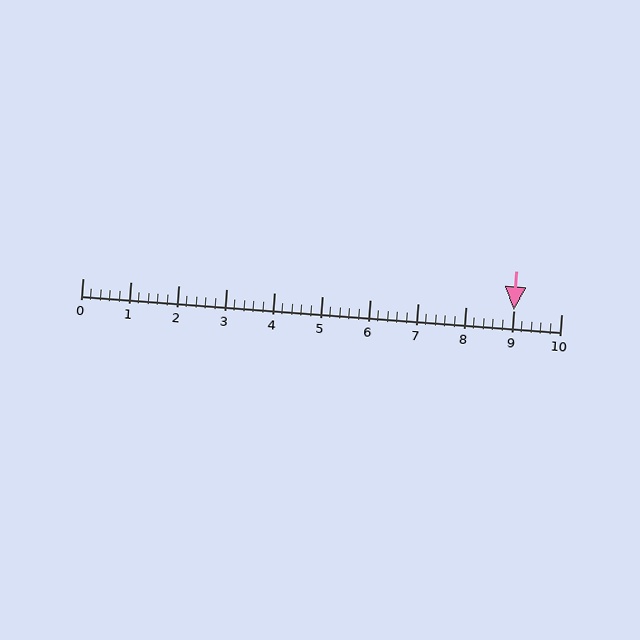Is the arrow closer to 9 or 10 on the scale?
The arrow is closer to 9.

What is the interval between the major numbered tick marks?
The major tick marks are spaced 1 units apart.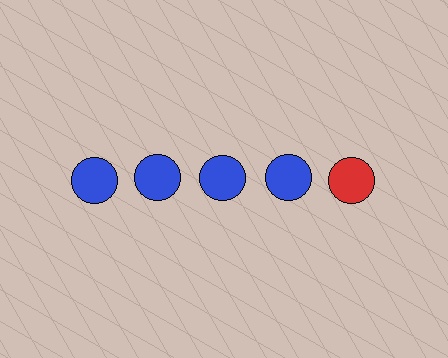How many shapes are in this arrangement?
There are 5 shapes arranged in a grid pattern.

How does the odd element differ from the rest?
It has a different color: red instead of blue.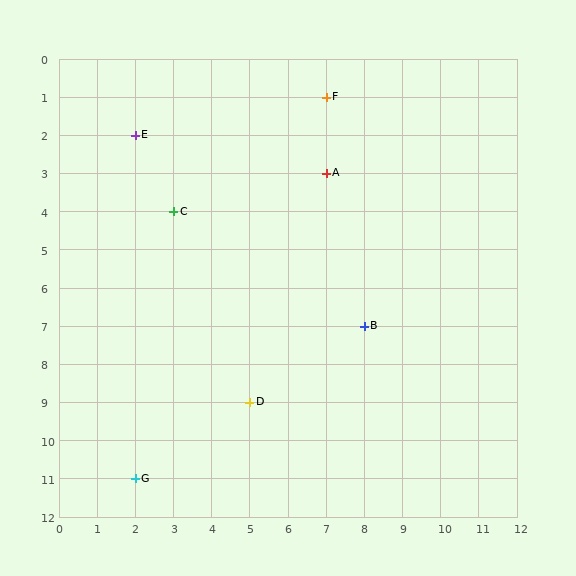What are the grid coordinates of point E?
Point E is at grid coordinates (2, 2).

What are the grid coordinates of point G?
Point G is at grid coordinates (2, 11).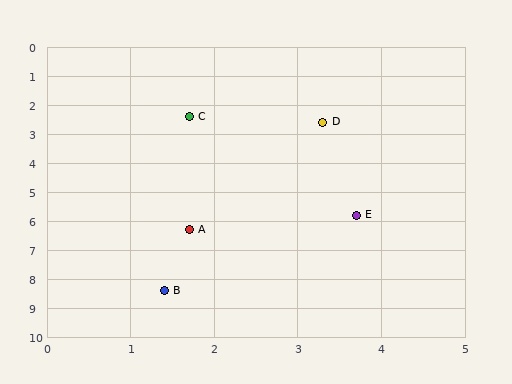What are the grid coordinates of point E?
Point E is at approximately (3.7, 5.8).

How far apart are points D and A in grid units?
Points D and A are about 4.0 grid units apart.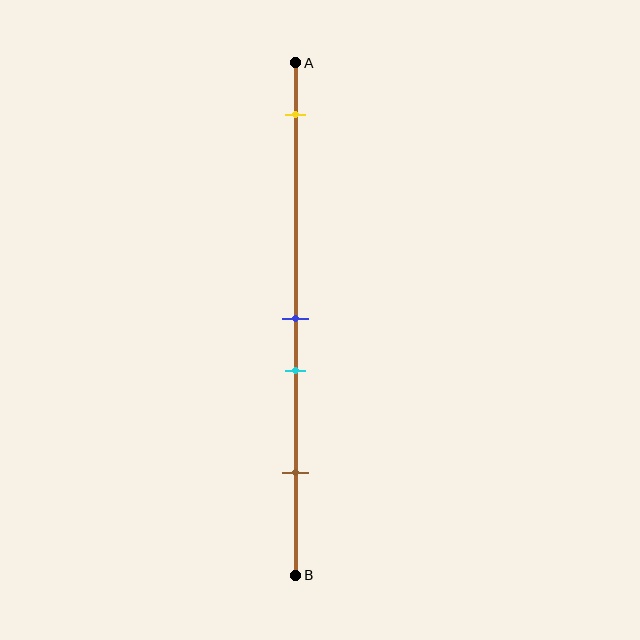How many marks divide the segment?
There are 4 marks dividing the segment.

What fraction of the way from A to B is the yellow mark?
The yellow mark is approximately 10% (0.1) of the way from A to B.